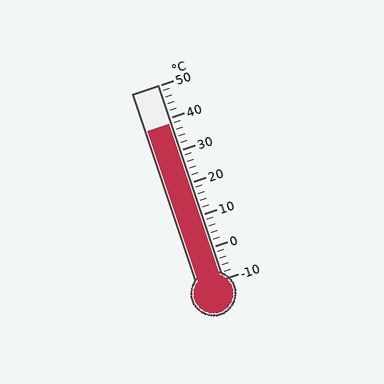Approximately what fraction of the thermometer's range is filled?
The thermometer is filled to approximately 80% of its range.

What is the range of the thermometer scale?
The thermometer scale ranges from -10°C to 50°C.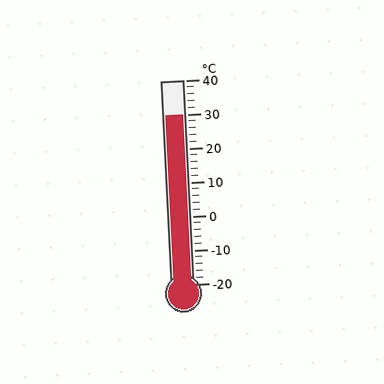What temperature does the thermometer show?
The thermometer shows approximately 30°C.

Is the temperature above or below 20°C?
The temperature is above 20°C.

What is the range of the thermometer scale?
The thermometer scale ranges from -20°C to 40°C.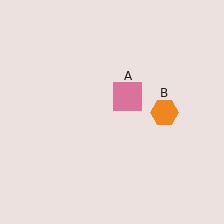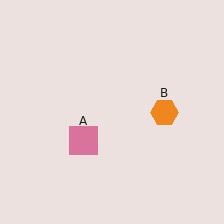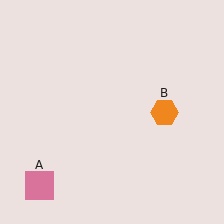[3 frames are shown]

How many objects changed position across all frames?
1 object changed position: pink square (object A).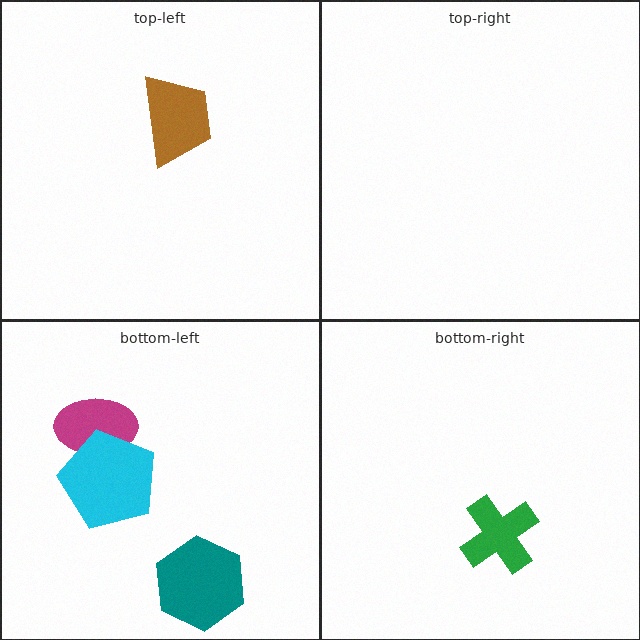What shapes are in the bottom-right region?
The green cross.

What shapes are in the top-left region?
The brown trapezoid.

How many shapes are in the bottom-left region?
3.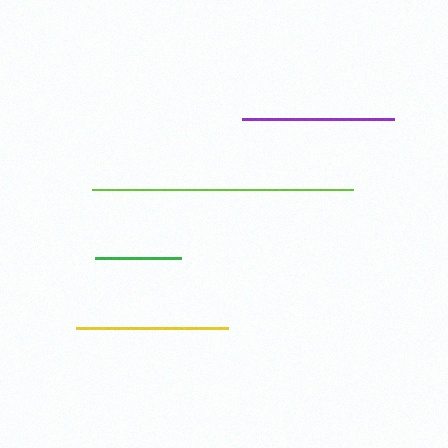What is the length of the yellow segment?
The yellow segment is approximately 152 pixels long.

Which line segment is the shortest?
The green line is the shortest at approximately 87 pixels.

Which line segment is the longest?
The lime line is the longest at approximately 262 pixels.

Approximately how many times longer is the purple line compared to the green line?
The purple line is approximately 1.8 times the length of the green line.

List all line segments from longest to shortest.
From longest to shortest: lime, purple, yellow, green.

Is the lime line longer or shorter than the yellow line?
The lime line is longer than the yellow line.